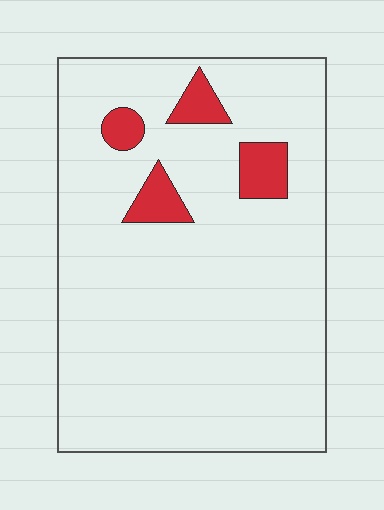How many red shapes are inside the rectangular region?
4.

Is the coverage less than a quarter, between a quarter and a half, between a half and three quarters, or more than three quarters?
Less than a quarter.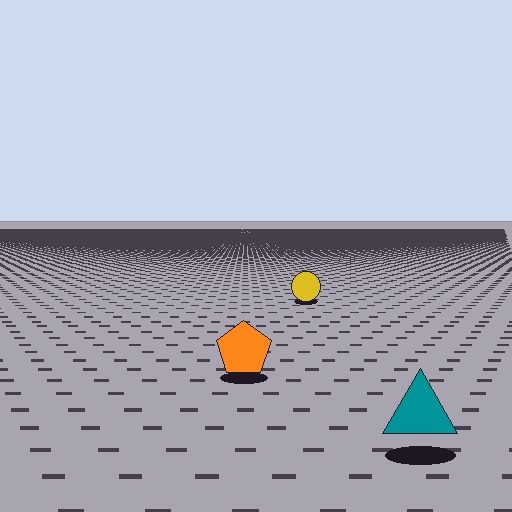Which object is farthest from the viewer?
The yellow circle is farthest from the viewer. It appears smaller and the ground texture around it is denser.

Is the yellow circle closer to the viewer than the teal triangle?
No. The teal triangle is closer — you can tell from the texture gradient: the ground texture is coarser near it.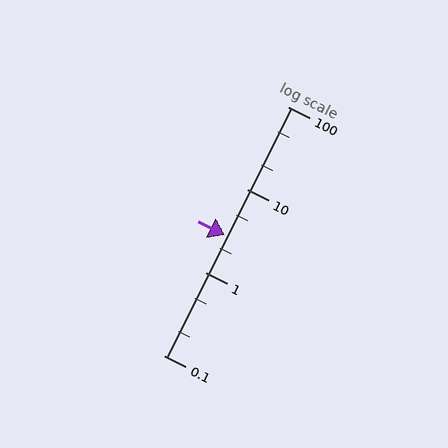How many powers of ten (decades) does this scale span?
The scale spans 3 decades, from 0.1 to 100.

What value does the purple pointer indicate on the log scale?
The pointer indicates approximately 2.8.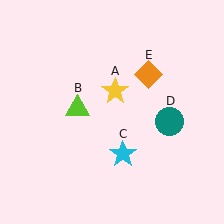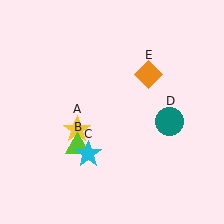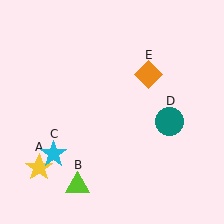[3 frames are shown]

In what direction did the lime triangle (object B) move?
The lime triangle (object B) moved down.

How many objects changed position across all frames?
3 objects changed position: yellow star (object A), lime triangle (object B), cyan star (object C).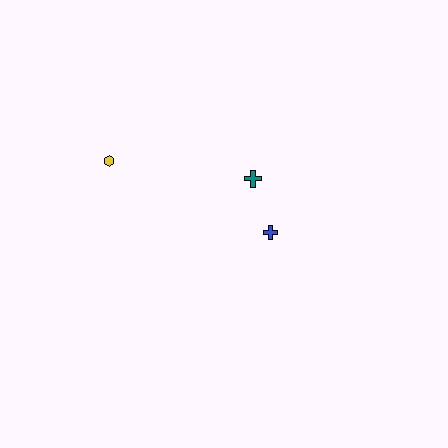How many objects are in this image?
There are 3 objects.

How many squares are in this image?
There are no squares.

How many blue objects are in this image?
There is 1 blue object.